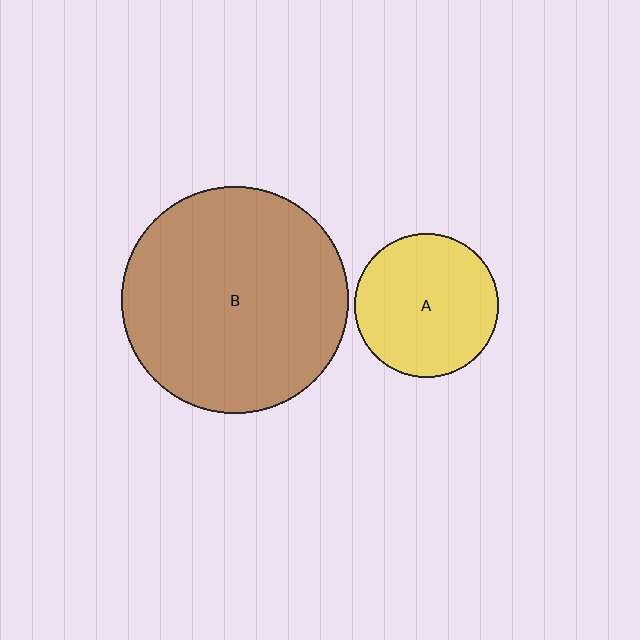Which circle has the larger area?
Circle B (brown).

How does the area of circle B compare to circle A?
Approximately 2.5 times.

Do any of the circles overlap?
No, none of the circles overlap.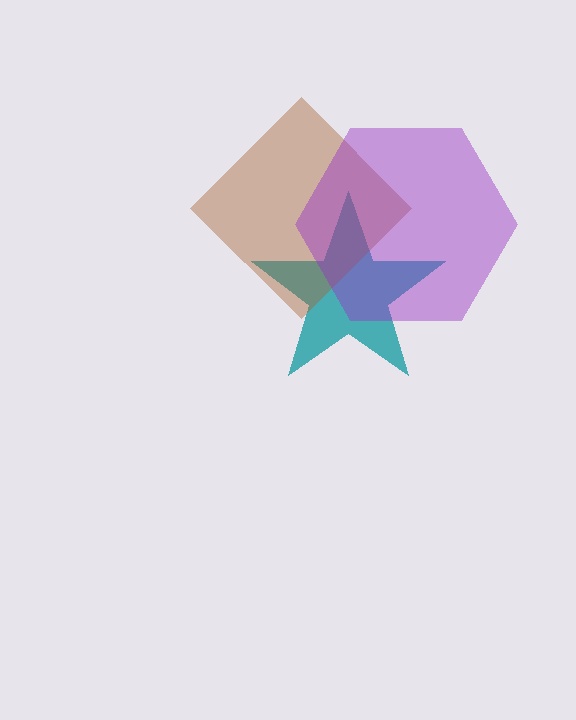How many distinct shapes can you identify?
There are 3 distinct shapes: a teal star, a brown diamond, a purple hexagon.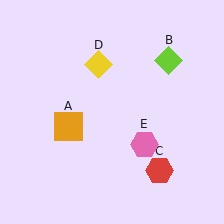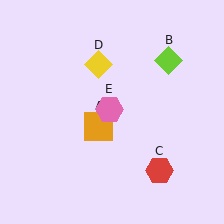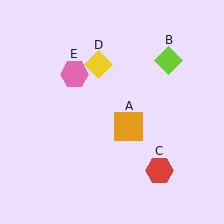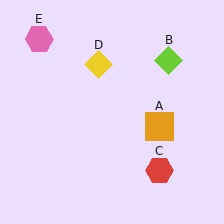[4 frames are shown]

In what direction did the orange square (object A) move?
The orange square (object A) moved right.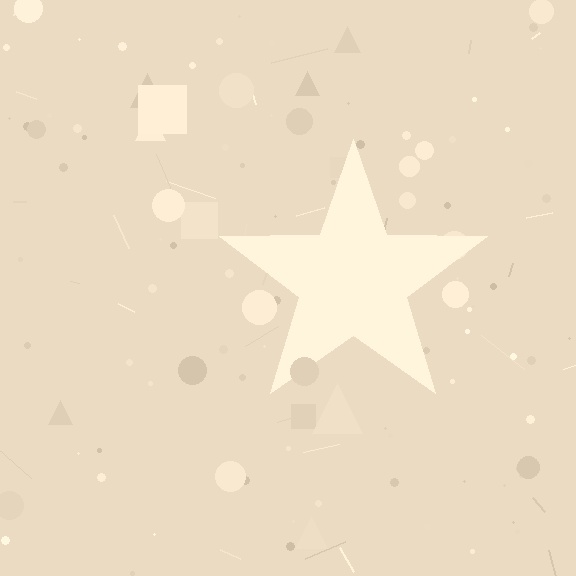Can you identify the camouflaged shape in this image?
The camouflaged shape is a star.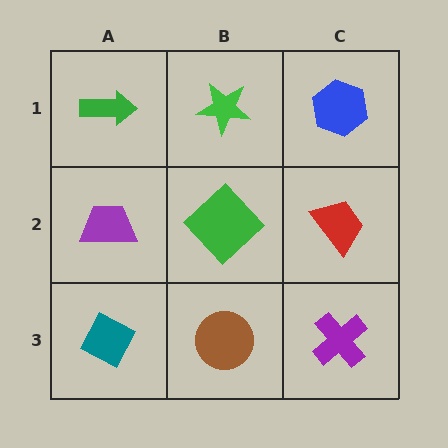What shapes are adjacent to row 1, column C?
A red trapezoid (row 2, column C), a green star (row 1, column B).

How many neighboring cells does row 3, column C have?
2.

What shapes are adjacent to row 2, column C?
A blue hexagon (row 1, column C), a purple cross (row 3, column C), a green diamond (row 2, column B).